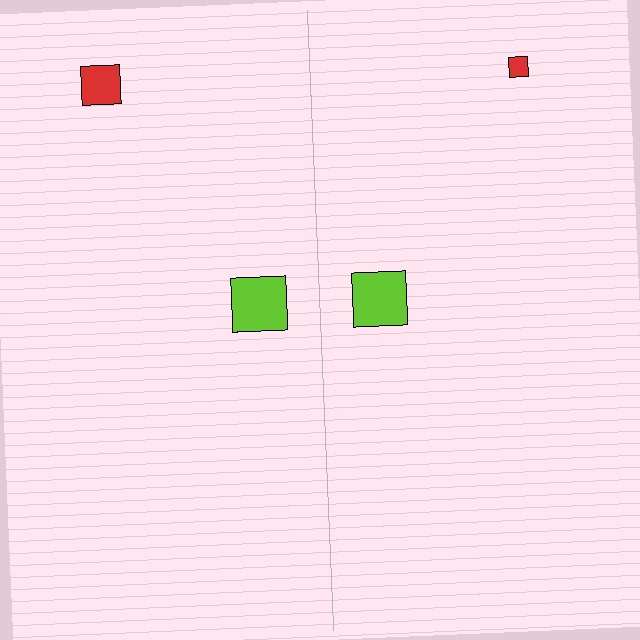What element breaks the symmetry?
The red square on the right side has a different size than its mirror counterpart.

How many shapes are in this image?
There are 4 shapes in this image.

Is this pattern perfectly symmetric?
No, the pattern is not perfectly symmetric. The red square on the right side has a different size than its mirror counterpart.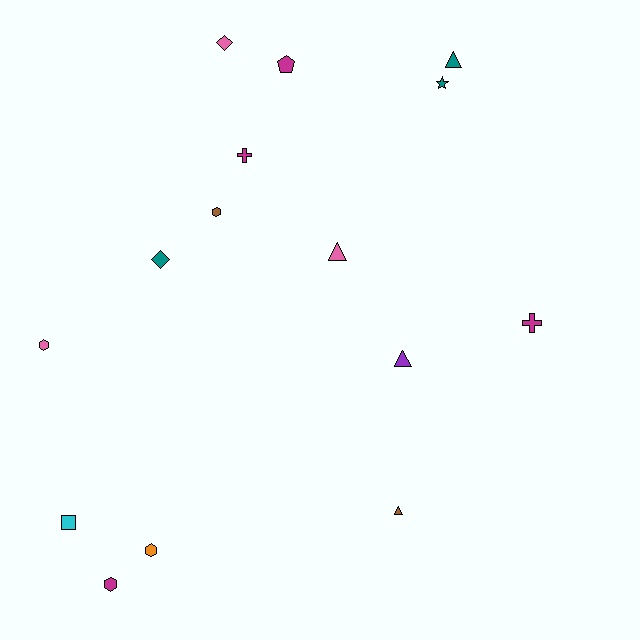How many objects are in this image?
There are 15 objects.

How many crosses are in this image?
There are 2 crosses.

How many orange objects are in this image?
There is 1 orange object.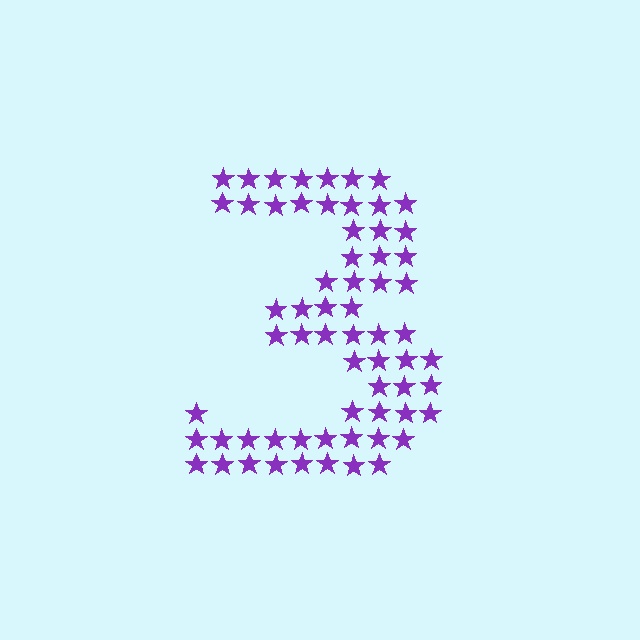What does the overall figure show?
The overall figure shows the digit 3.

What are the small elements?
The small elements are stars.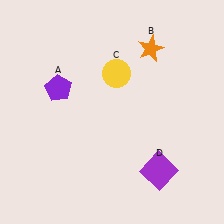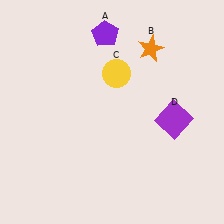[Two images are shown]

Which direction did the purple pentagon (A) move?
The purple pentagon (A) moved up.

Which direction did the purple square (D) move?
The purple square (D) moved up.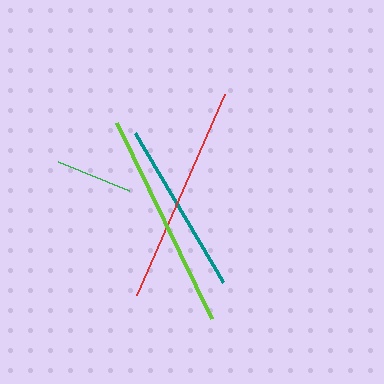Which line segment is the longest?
The red line is the longest at approximately 219 pixels.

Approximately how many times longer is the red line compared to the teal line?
The red line is approximately 1.3 times the length of the teal line.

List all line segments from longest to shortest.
From longest to shortest: red, lime, teal, green.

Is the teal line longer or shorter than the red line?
The red line is longer than the teal line.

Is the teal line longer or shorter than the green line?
The teal line is longer than the green line.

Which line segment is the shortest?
The green line is the shortest at approximately 77 pixels.